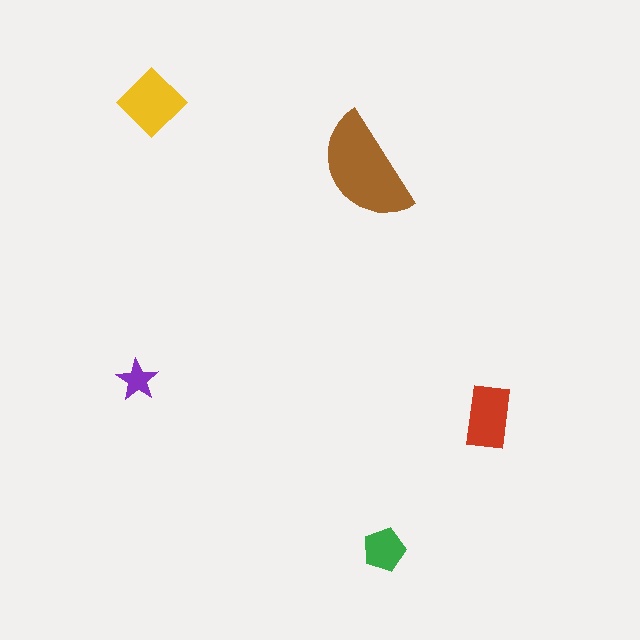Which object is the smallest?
The purple star.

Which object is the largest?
The brown semicircle.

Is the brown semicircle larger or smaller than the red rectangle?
Larger.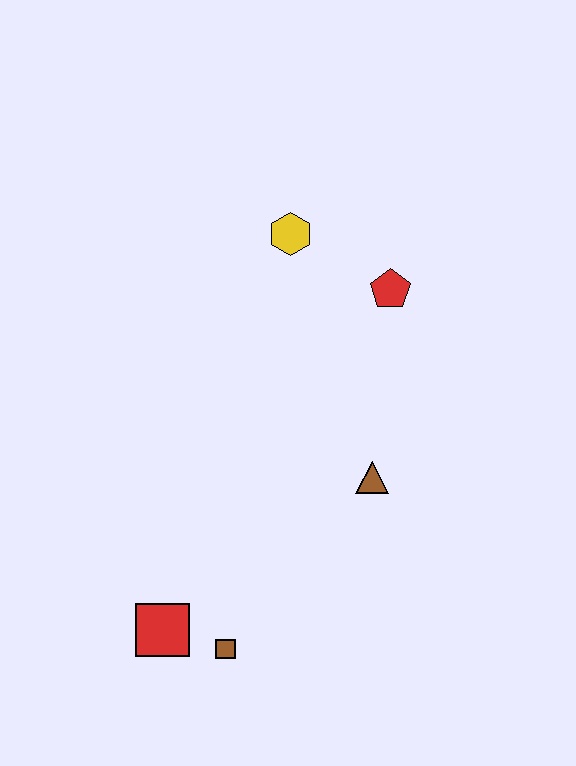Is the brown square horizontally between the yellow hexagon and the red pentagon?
No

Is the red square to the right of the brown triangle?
No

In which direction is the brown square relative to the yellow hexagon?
The brown square is below the yellow hexagon.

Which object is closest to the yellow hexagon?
The red pentagon is closest to the yellow hexagon.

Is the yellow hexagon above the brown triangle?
Yes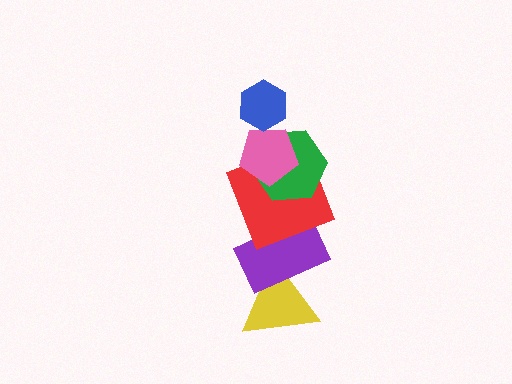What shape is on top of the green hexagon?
The pink pentagon is on top of the green hexagon.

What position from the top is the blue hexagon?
The blue hexagon is 1st from the top.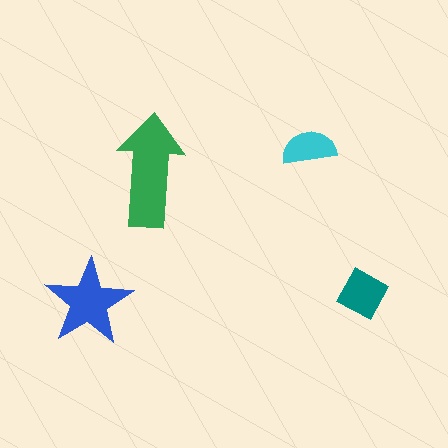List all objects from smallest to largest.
The cyan semicircle, the teal square, the blue star, the green arrow.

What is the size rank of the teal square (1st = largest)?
3rd.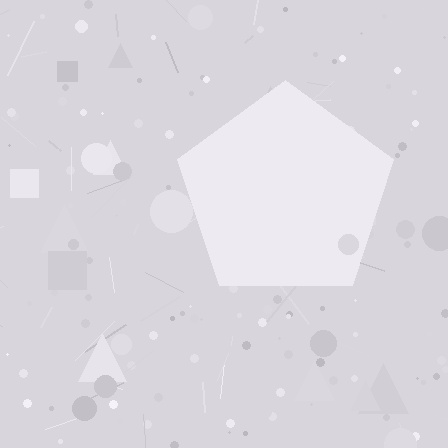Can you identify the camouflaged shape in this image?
The camouflaged shape is a pentagon.